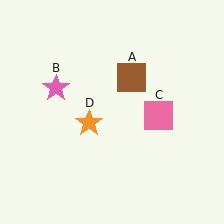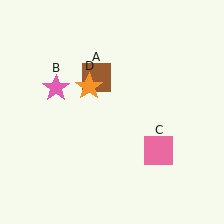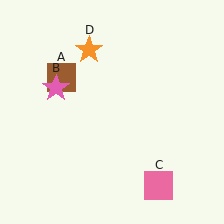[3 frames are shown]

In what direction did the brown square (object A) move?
The brown square (object A) moved left.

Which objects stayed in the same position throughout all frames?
Pink star (object B) remained stationary.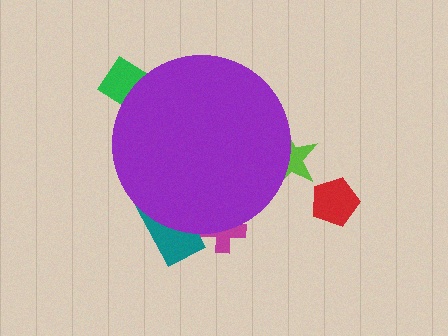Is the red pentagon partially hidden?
No, the red pentagon is fully visible.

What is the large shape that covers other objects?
A purple circle.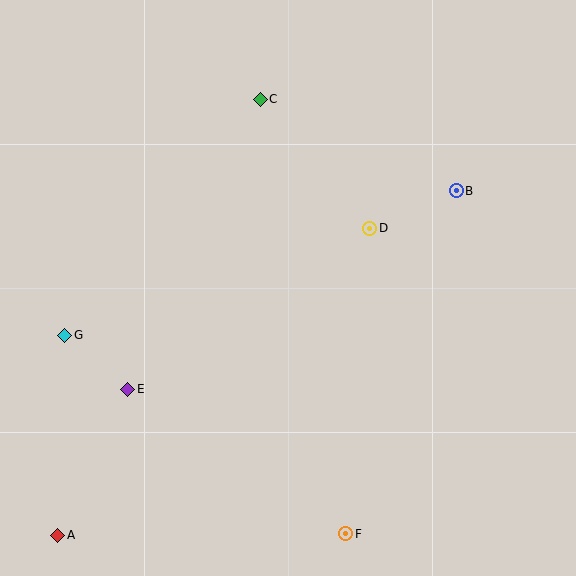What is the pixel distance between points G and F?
The distance between G and F is 344 pixels.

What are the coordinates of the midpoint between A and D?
The midpoint between A and D is at (214, 382).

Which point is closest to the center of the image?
Point D at (370, 228) is closest to the center.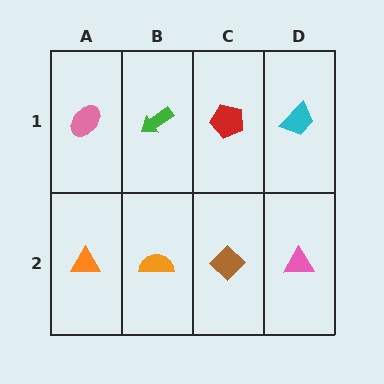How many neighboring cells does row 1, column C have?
3.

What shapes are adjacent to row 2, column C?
A red pentagon (row 1, column C), an orange semicircle (row 2, column B), a pink triangle (row 2, column D).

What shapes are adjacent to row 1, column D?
A pink triangle (row 2, column D), a red pentagon (row 1, column C).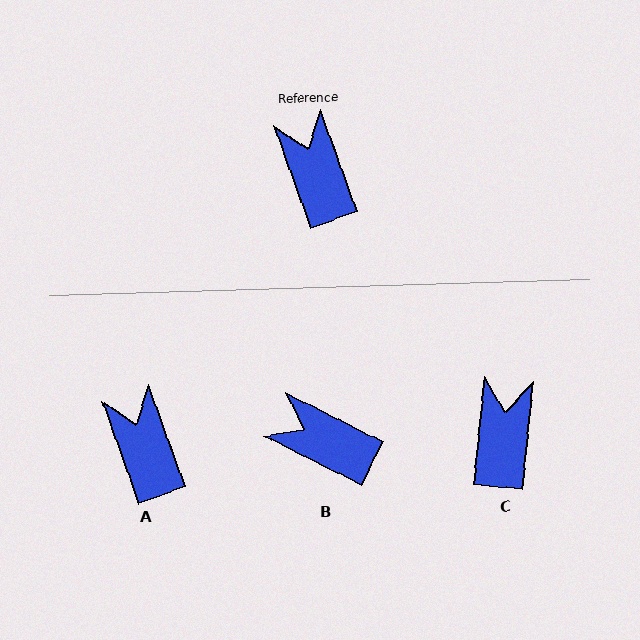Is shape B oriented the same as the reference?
No, it is off by about 43 degrees.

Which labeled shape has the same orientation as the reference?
A.